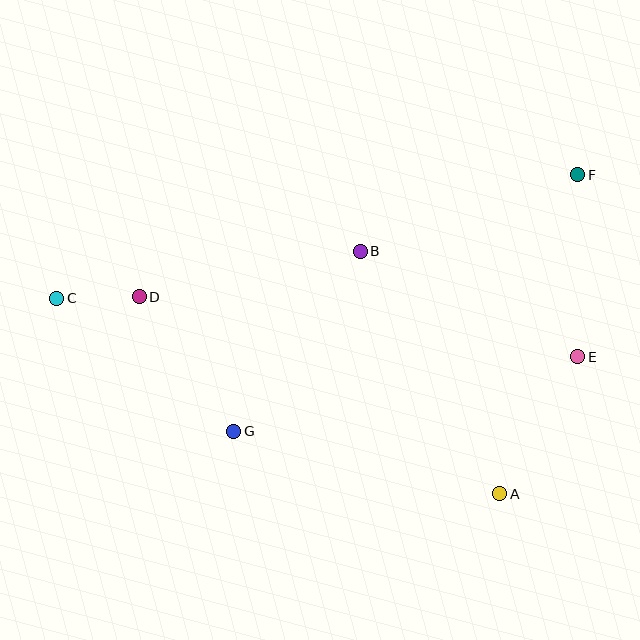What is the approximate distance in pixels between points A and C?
The distance between A and C is approximately 484 pixels.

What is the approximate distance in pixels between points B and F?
The distance between B and F is approximately 230 pixels.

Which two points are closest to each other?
Points C and D are closest to each other.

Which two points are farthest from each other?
Points C and F are farthest from each other.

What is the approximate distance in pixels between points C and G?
The distance between C and G is approximately 221 pixels.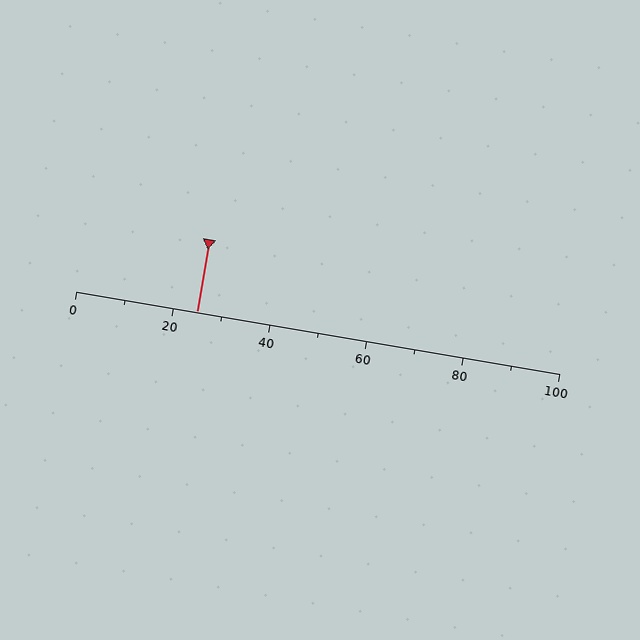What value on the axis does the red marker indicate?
The marker indicates approximately 25.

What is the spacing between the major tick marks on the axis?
The major ticks are spaced 20 apart.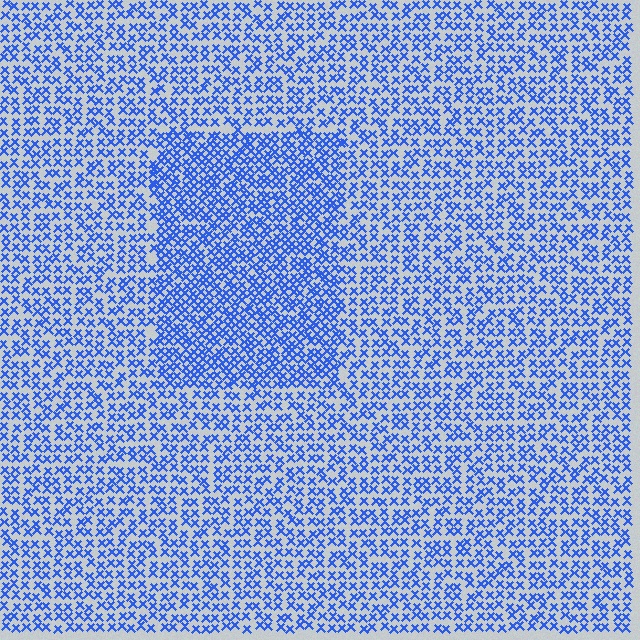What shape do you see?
I see a rectangle.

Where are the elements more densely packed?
The elements are more densely packed inside the rectangle boundary.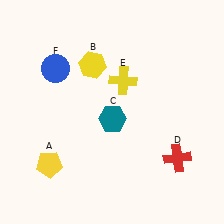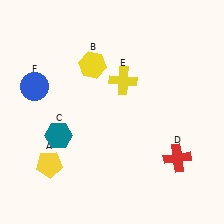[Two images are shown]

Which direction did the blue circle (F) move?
The blue circle (F) moved left.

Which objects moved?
The objects that moved are: the teal hexagon (C), the blue circle (F).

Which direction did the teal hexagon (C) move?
The teal hexagon (C) moved left.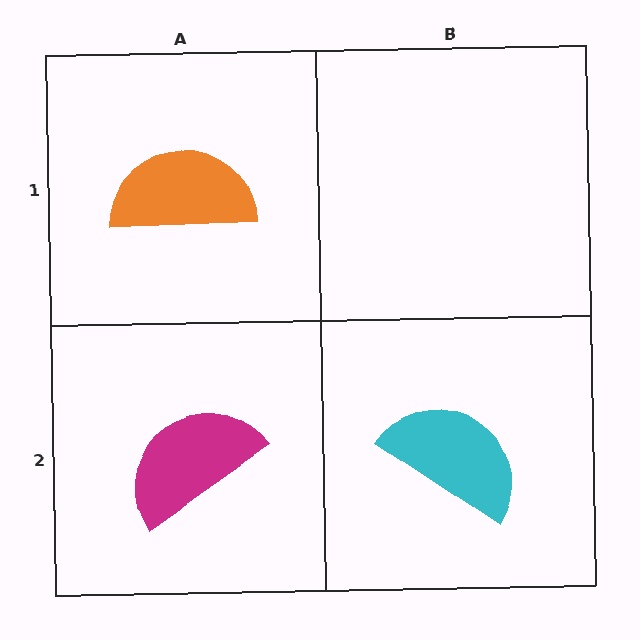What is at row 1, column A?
An orange semicircle.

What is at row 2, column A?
A magenta semicircle.